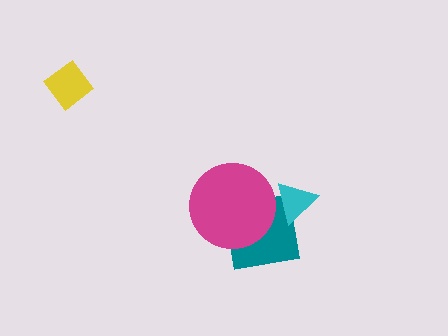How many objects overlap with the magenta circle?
1 object overlaps with the magenta circle.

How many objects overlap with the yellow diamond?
0 objects overlap with the yellow diamond.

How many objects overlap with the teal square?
2 objects overlap with the teal square.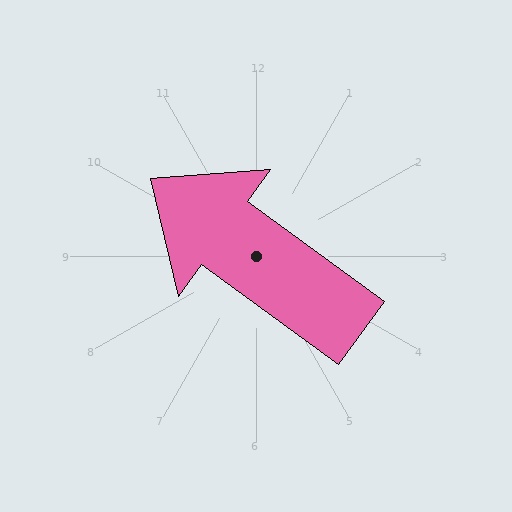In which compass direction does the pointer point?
Northwest.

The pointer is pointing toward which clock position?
Roughly 10 o'clock.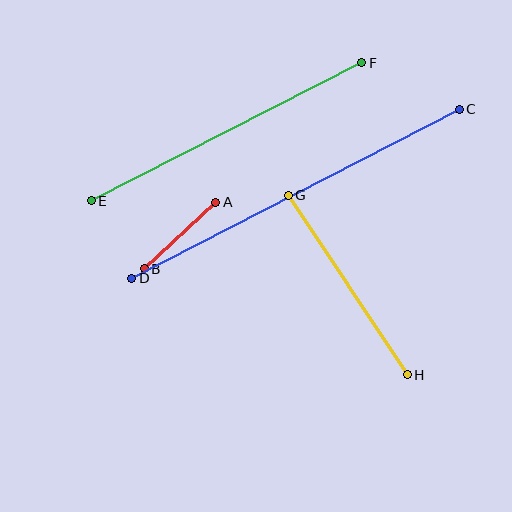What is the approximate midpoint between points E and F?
The midpoint is at approximately (227, 132) pixels.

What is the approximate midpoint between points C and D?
The midpoint is at approximately (295, 194) pixels.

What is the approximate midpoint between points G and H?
The midpoint is at approximately (348, 285) pixels.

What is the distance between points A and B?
The distance is approximately 98 pixels.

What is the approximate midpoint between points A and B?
The midpoint is at approximately (180, 235) pixels.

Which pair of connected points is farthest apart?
Points C and D are farthest apart.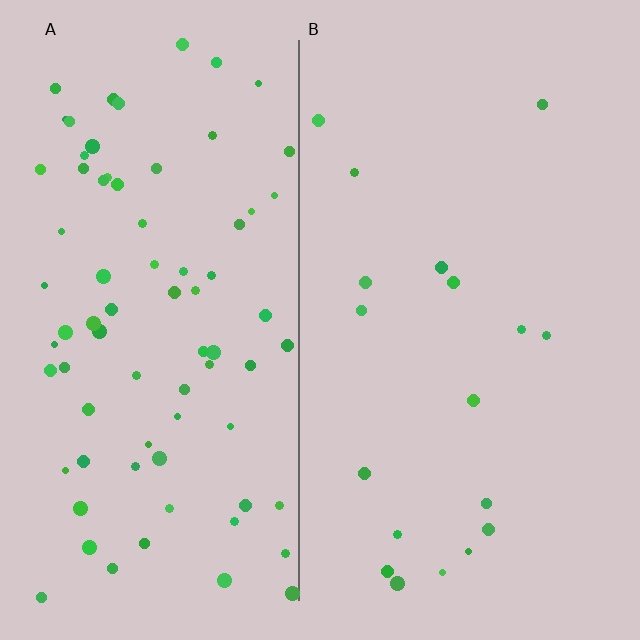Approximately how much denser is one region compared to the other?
Approximately 4.2× — region A over region B.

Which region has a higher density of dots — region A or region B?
A (the left).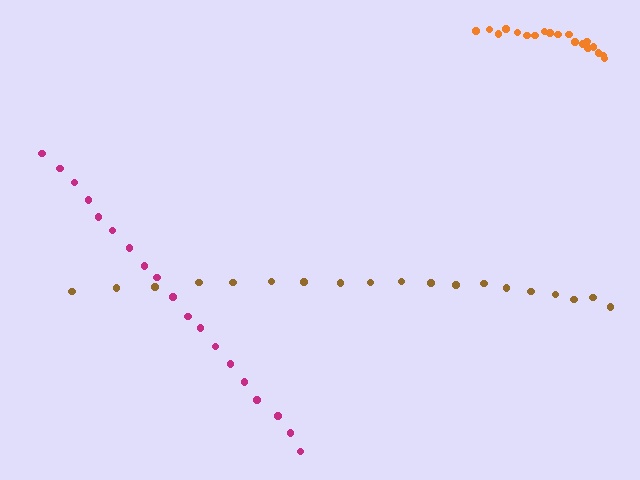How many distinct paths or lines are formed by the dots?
There are 3 distinct paths.